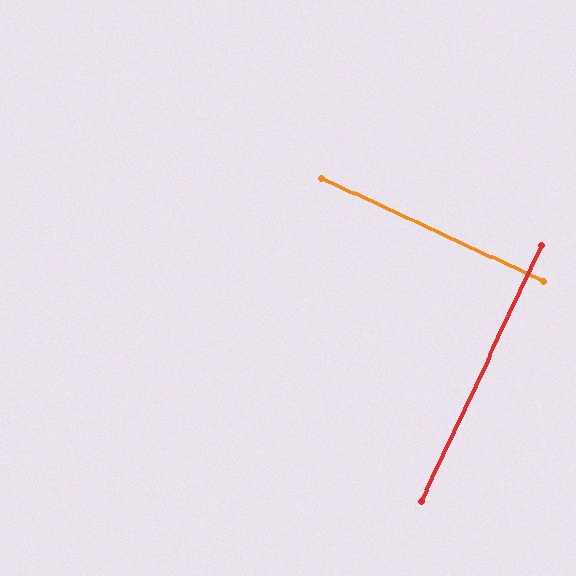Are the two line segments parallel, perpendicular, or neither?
Perpendicular — they meet at approximately 90°.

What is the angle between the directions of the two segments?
Approximately 90 degrees.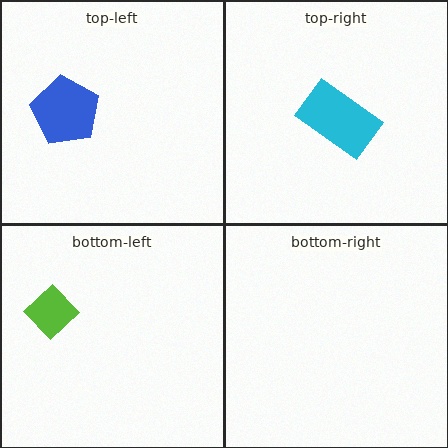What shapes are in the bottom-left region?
The lime diamond.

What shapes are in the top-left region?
The blue pentagon.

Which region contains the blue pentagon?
The top-left region.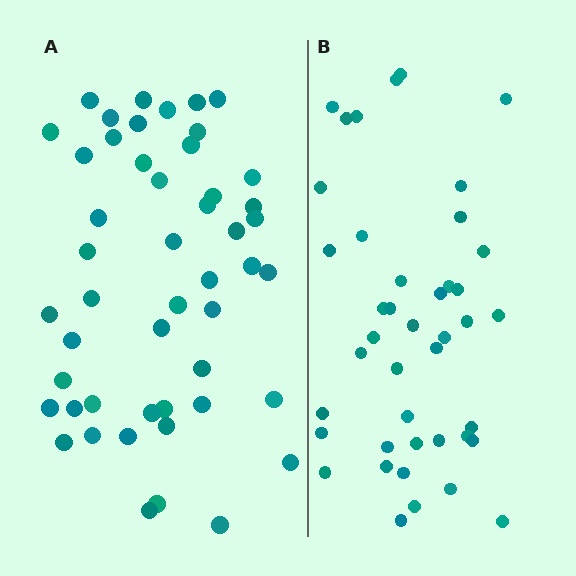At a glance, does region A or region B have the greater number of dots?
Region A (the left region) has more dots.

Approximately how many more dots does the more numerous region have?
Region A has roughly 8 or so more dots than region B.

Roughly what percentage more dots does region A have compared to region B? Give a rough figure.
About 15% more.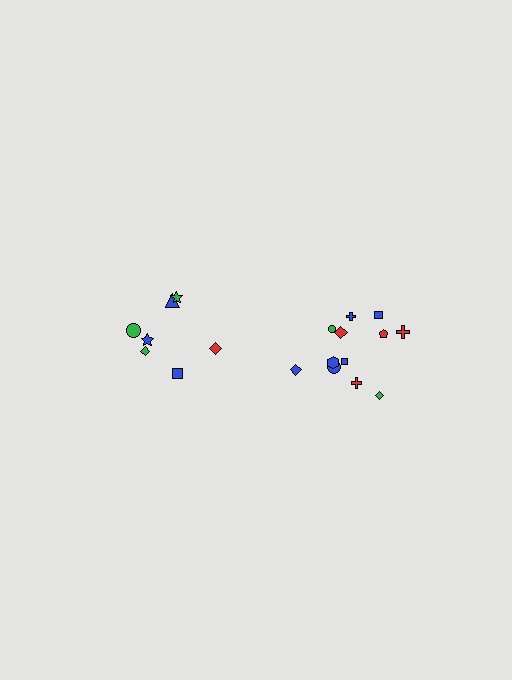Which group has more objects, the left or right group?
The right group.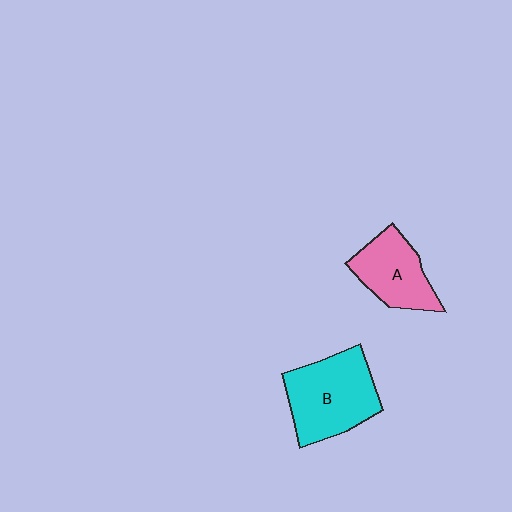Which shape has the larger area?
Shape B (cyan).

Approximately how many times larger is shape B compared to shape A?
Approximately 1.4 times.